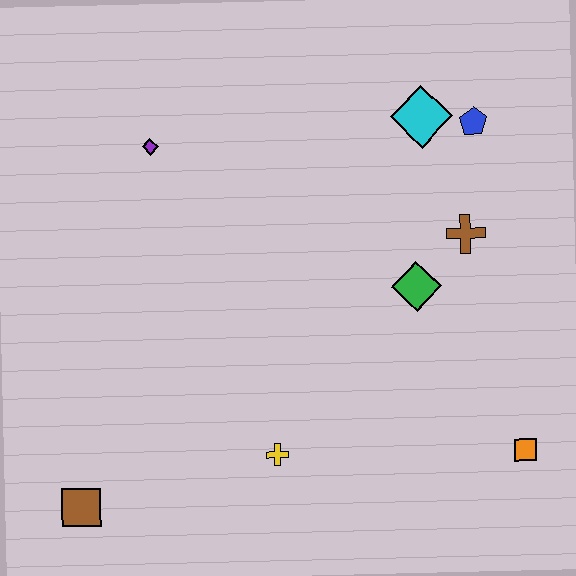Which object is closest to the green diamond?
The brown cross is closest to the green diamond.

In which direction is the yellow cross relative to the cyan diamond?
The yellow cross is below the cyan diamond.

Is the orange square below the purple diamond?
Yes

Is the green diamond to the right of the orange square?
No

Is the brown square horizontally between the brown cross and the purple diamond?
No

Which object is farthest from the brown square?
The blue pentagon is farthest from the brown square.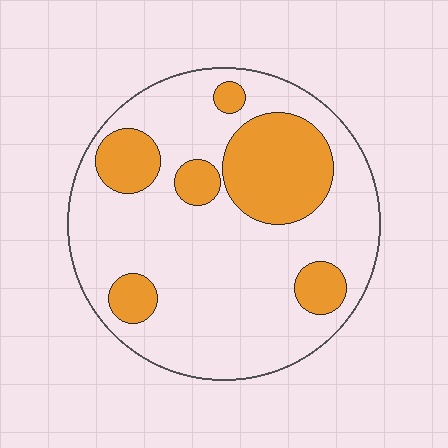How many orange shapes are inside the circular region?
6.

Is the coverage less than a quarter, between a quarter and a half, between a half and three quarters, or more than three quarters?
Between a quarter and a half.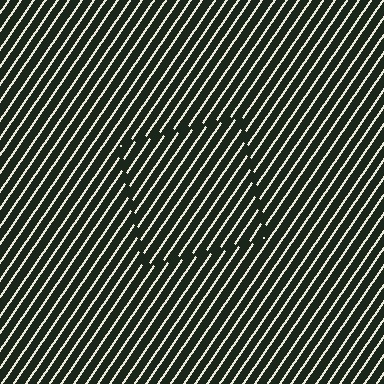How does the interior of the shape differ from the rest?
The interior of the shape contains the same grating, shifted by half a period — the contour is defined by the phase discontinuity where line-ends from the inner and outer gratings abut.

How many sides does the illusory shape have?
4 sides — the line-ends trace a square.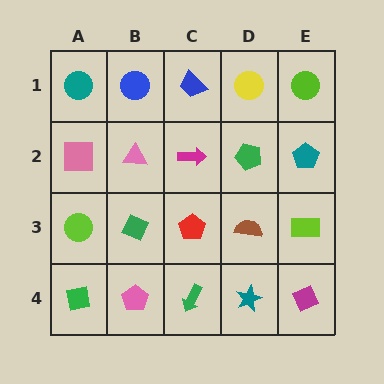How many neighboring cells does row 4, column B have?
3.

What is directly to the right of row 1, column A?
A blue circle.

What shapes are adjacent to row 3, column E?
A teal pentagon (row 2, column E), a magenta diamond (row 4, column E), a brown semicircle (row 3, column D).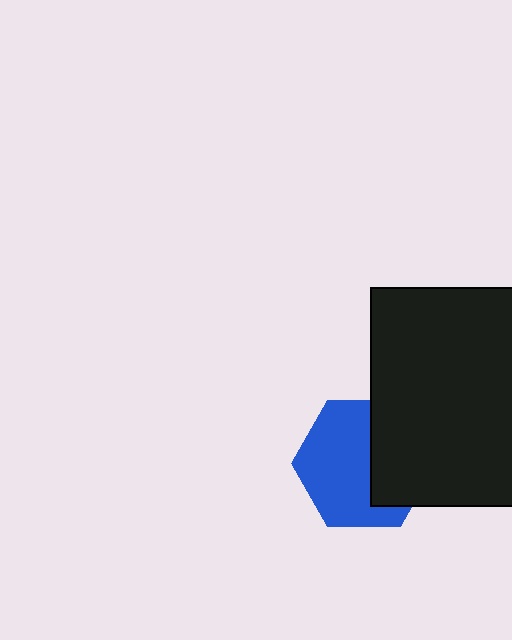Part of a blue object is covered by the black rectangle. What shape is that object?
It is a hexagon.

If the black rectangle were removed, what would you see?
You would see the complete blue hexagon.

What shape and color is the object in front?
The object in front is a black rectangle.